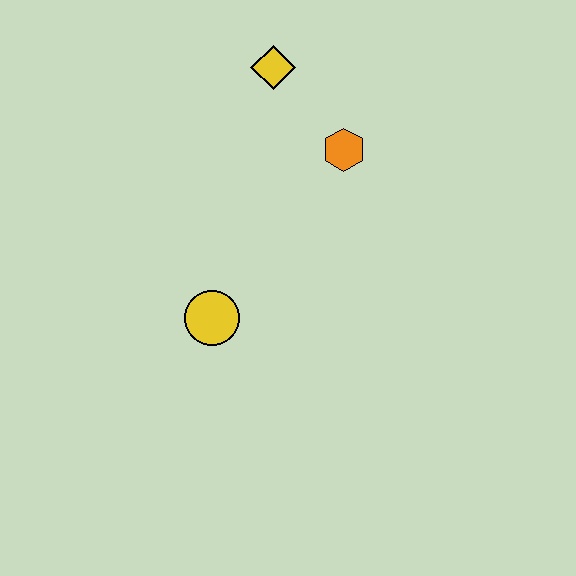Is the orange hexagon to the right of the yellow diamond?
Yes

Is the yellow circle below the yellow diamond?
Yes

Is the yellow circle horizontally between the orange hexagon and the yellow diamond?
No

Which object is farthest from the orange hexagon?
The yellow circle is farthest from the orange hexagon.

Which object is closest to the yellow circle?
The orange hexagon is closest to the yellow circle.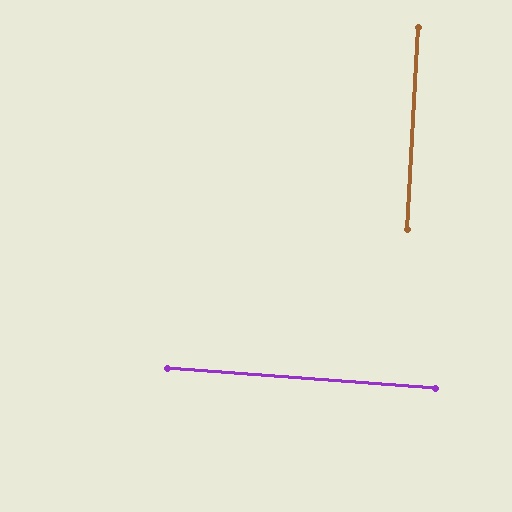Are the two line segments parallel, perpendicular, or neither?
Perpendicular — they meet at approximately 89°.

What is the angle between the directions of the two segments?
Approximately 89 degrees.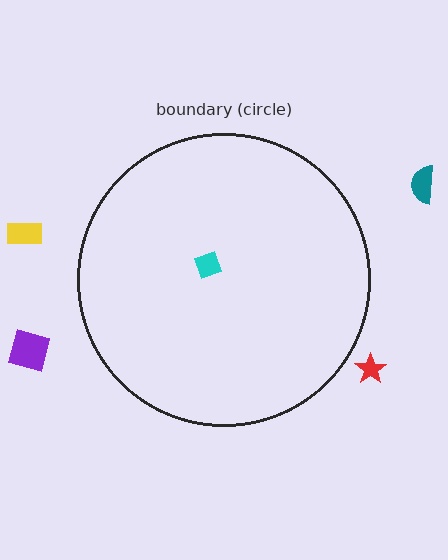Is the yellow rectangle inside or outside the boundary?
Outside.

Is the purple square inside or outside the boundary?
Outside.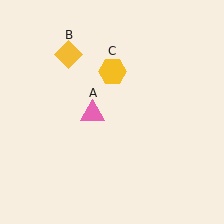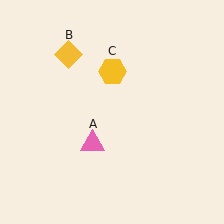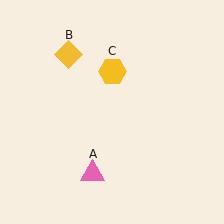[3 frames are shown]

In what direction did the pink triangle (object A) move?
The pink triangle (object A) moved down.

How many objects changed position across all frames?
1 object changed position: pink triangle (object A).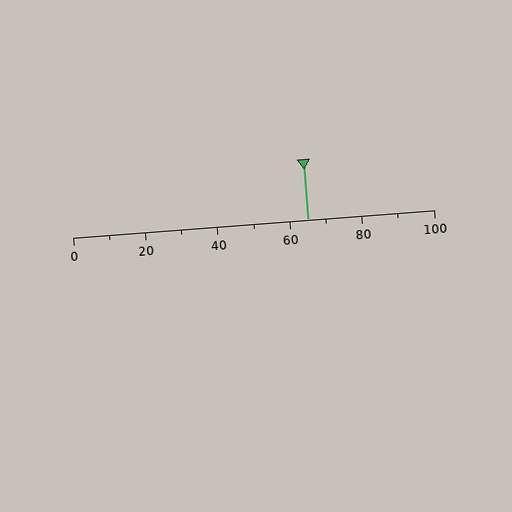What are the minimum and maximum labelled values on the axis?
The axis runs from 0 to 100.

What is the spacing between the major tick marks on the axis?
The major ticks are spaced 20 apart.